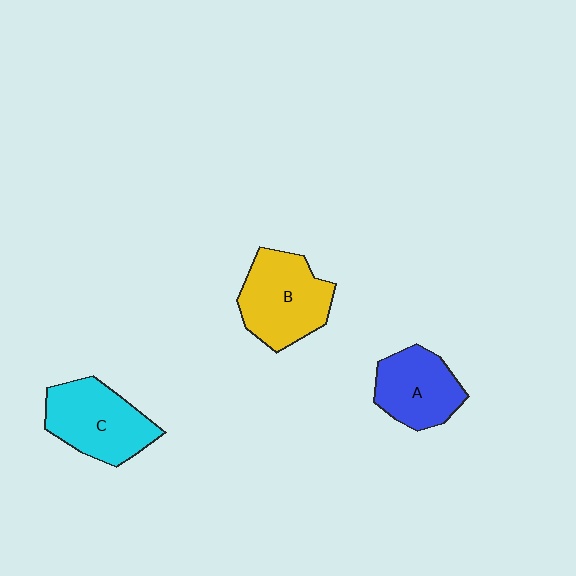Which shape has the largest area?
Shape B (yellow).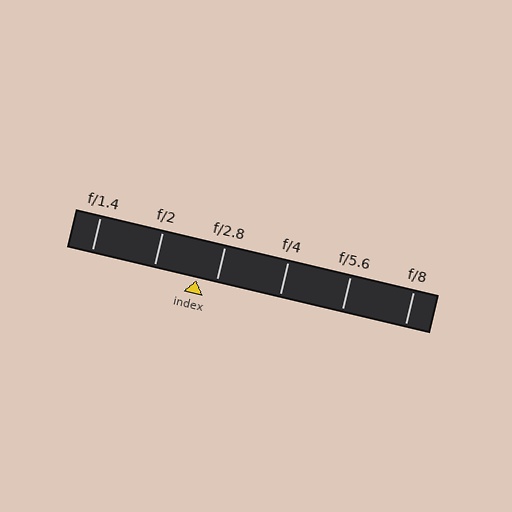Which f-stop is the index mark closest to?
The index mark is closest to f/2.8.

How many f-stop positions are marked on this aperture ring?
There are 6 f-stop positions marked.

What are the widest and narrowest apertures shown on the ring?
The widest aperture shown is f/1.4 and the narrowest is f/8.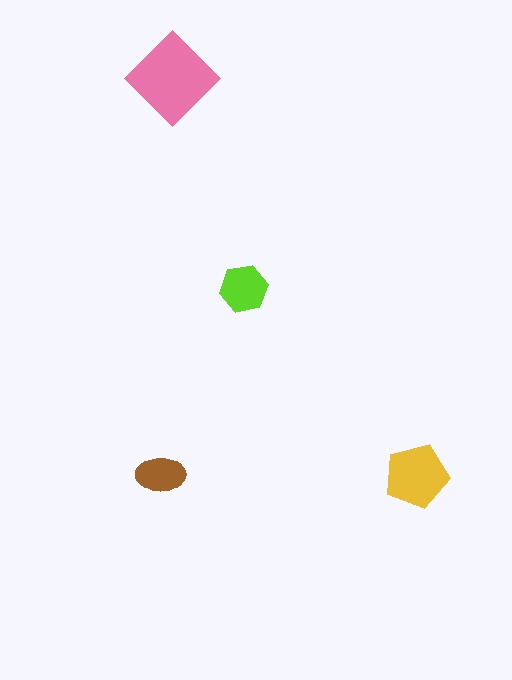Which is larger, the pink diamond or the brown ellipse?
The pink diamond.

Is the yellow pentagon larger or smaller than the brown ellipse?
Larger.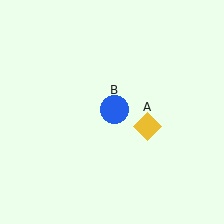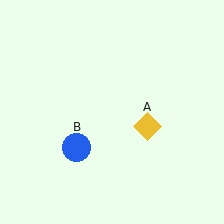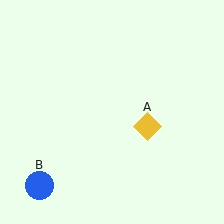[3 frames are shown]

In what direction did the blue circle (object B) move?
The blue circle (object B) moved down and to the left.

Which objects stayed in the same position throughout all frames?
Yellow diamond (object A) remained stationary.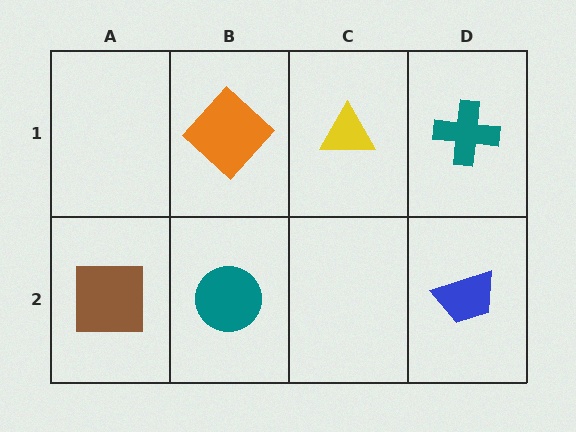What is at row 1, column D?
A teal cross.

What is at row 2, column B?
A teal circle.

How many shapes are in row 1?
3 shapes.